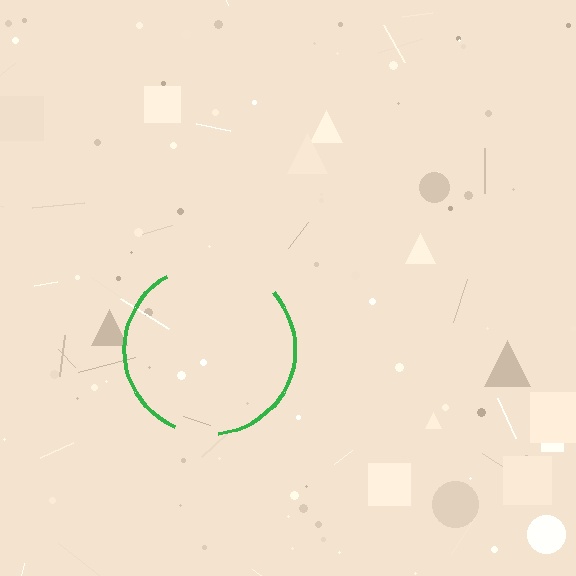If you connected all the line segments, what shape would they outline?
They would outline a circle.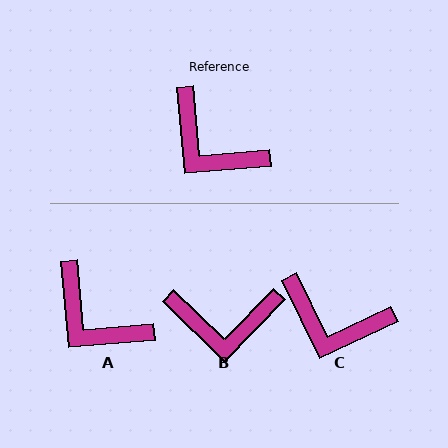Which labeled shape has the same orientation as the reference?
A.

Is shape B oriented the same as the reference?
No, it is off by about 40 degrees.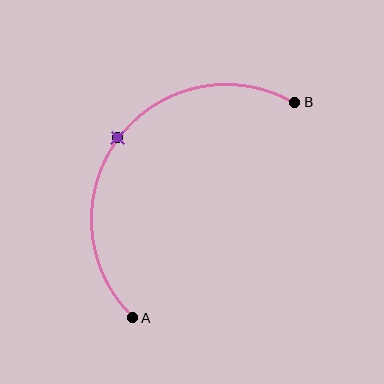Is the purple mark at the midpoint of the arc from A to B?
Yes. The purple mark lies on the arc at equal arc-length from both A and B — it is the arc midpoint.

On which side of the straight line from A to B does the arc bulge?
The arc bulges above and to the left of the straight line connecting A and B.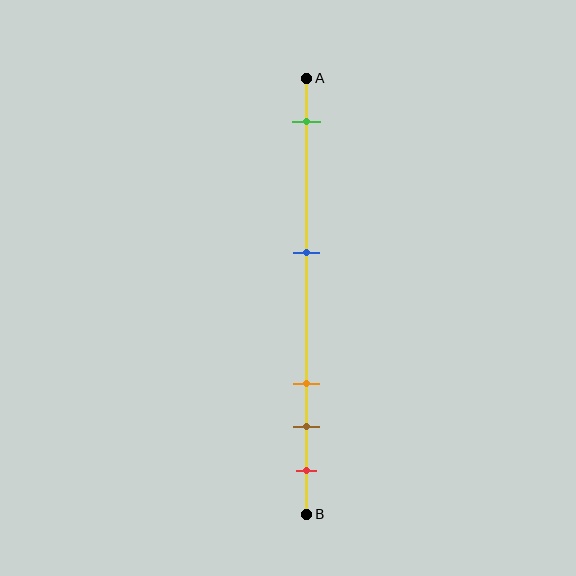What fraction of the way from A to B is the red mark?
The red mark is approximately 90% (0.9) of the way from A to B.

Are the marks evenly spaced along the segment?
No, the marks are not evenly spaced.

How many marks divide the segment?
There are 5 marks dividing the segment.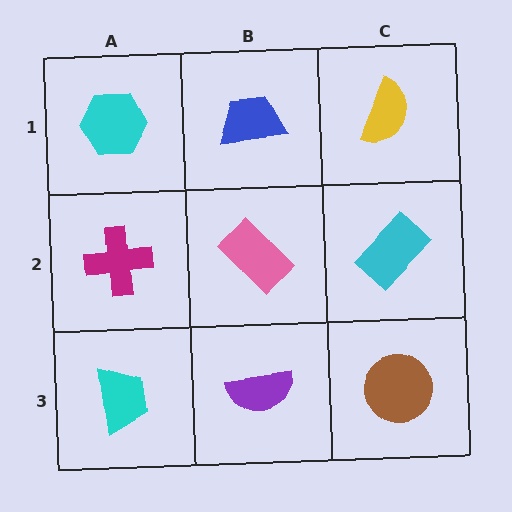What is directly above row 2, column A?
A cyan hexagon.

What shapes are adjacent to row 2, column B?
A blue trapezoid (row 1, column B), a purple semicircle (row 3, column B), a magenta cross (row 2, column A), a cyan rectangle (row 2, column C).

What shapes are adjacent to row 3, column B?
A pink rectangle (row 2, column B), a cyan trapezoid (row 3, column A), a brown circle (row 3, column C).